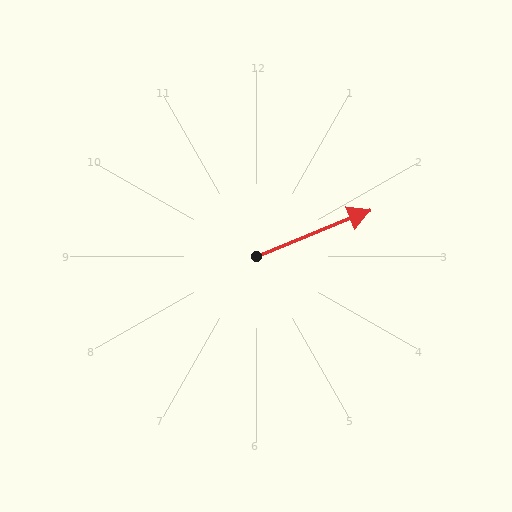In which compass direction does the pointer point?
East.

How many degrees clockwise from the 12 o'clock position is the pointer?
Approximately 68 degrees.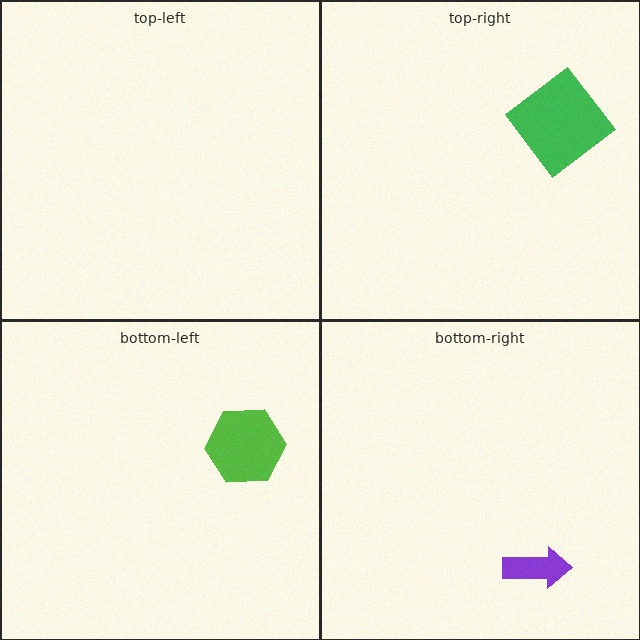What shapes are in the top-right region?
The green diamond.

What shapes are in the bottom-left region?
The lime hexagon.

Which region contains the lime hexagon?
The bottom-left region.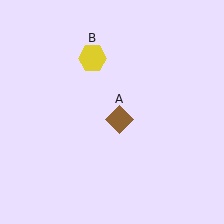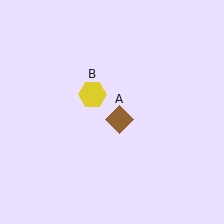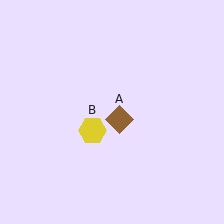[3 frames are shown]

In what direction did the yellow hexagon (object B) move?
The yellow hexagon (object B) moved down.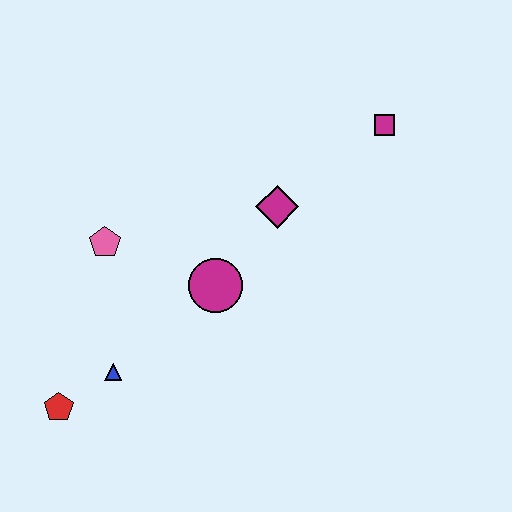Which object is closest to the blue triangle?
The red pentagon is closest to the blue triangle.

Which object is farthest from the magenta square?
The red pentagon is farthest from the magenta square.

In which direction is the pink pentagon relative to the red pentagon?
The pink pentagon is above the red pentagon.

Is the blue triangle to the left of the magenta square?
Yes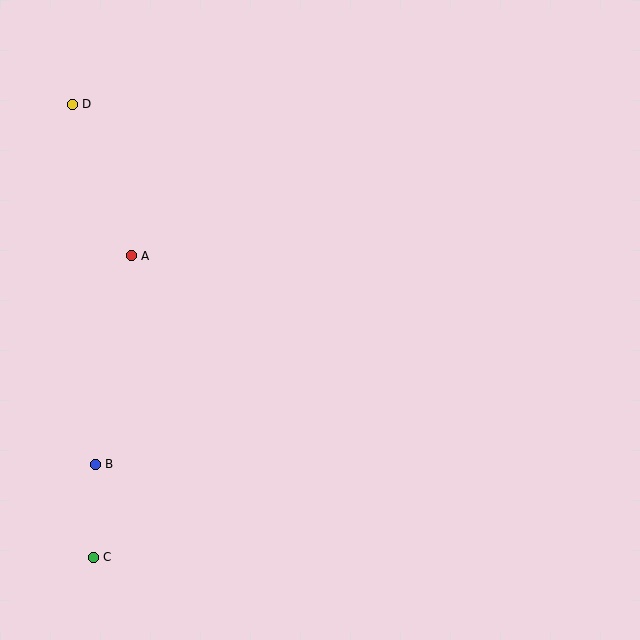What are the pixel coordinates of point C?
Point C is at (93, 557).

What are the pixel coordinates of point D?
Point D is at (72, 104).